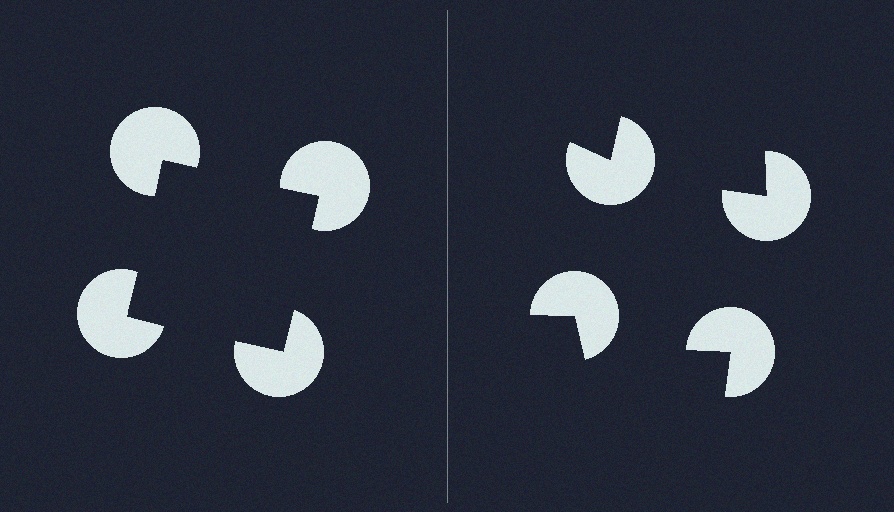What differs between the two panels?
The pac-man discs are positioned identically on both sides; only the wedge orientations differ. On the left they align to a square; on the right they are misaligned.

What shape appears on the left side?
An illusory square.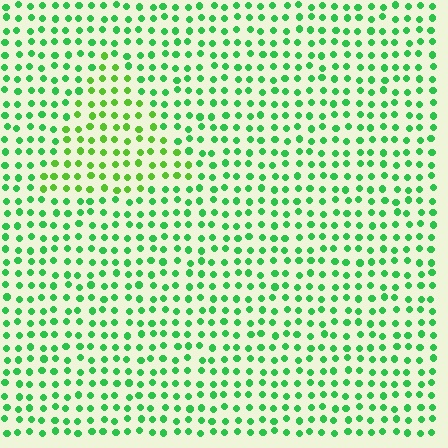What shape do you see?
I see a triangle.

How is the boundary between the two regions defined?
The boundary is defined purely by a slight shift in hue (about 29 degrees). Spacing, size, and orientation are identical on both sides.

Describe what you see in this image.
The image is filled with small green elements in a uniform arrangement. A triangle-shaped region is visible where the elements are tinted to a slightly different hue, forming a subtle color boundary.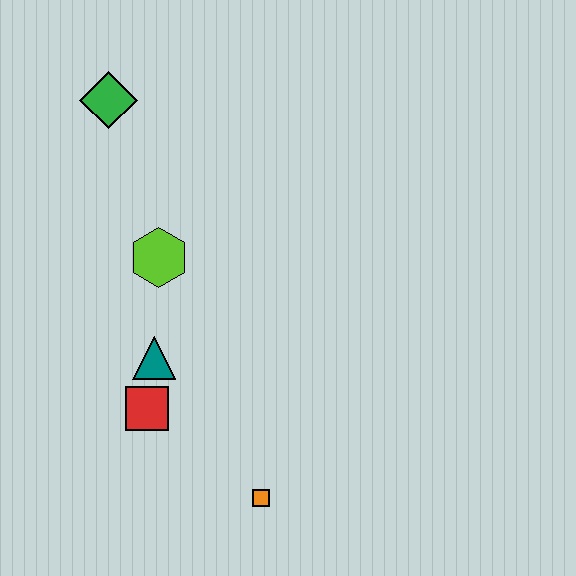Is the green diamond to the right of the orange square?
No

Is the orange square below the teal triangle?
Yes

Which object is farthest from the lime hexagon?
The orange square is farthest from the lime hexagon.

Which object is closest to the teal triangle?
The red square is closest to the teal triangle.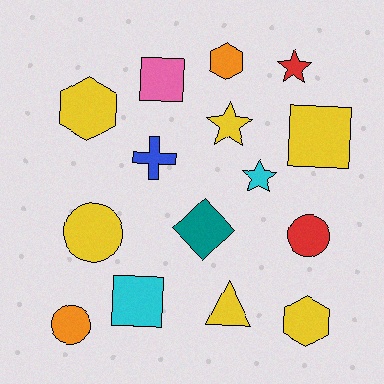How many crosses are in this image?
There is 1 cross.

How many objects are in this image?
There are 15 objects.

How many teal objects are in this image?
There is 1 teal object.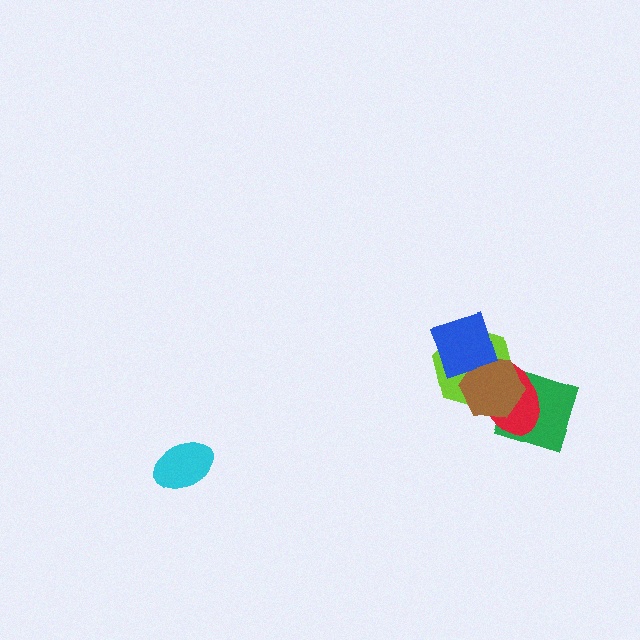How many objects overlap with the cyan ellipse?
0 objects overlap with the cyan ellipse.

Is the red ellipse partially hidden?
Yes, it is partially covered by another shape.